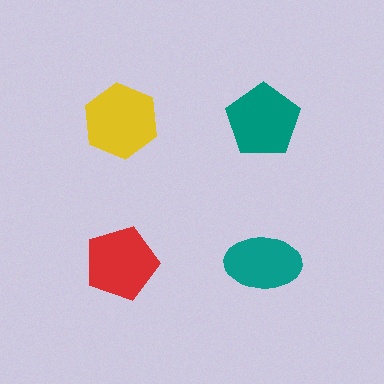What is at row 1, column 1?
A yellow hexagon.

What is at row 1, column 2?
A teal pentagon.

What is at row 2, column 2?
A teal ellipse.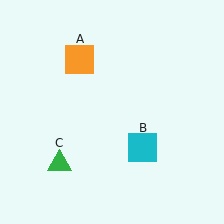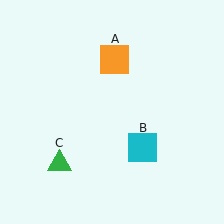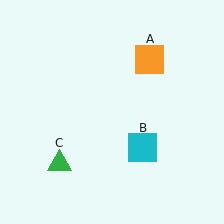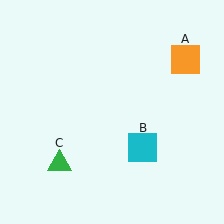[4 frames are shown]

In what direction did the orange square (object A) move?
The orange square (object A) moved right.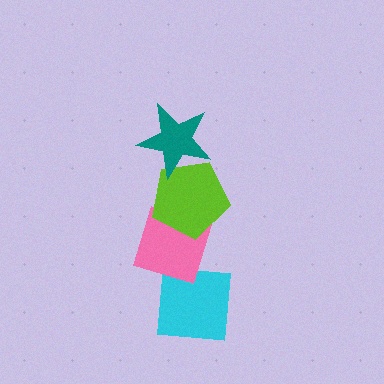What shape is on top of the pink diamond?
The lime pentagon is on top of the pink diamond.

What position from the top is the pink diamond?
The pink diamond is 3rd from the top.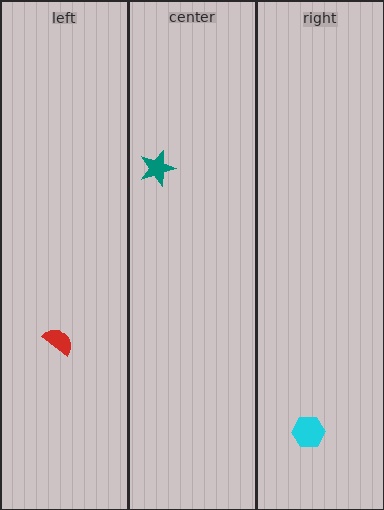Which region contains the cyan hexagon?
The right region.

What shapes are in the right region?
The cyan hexagon.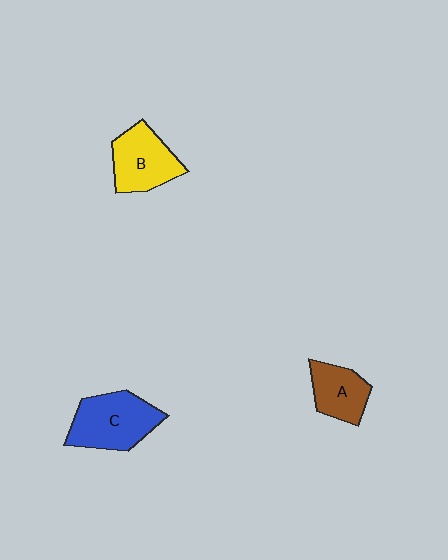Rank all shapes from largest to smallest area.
From largest to smallest: C (blue), B (yellow), A (brown).